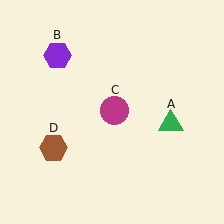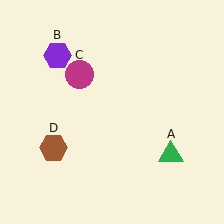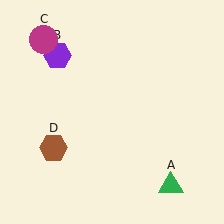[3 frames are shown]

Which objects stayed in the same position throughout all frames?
Purple hexagon (object B) and brown hexagon (object D) remained stationary.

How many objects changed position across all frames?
2 objects changed position: green triangle (object A), magenta circle (object C).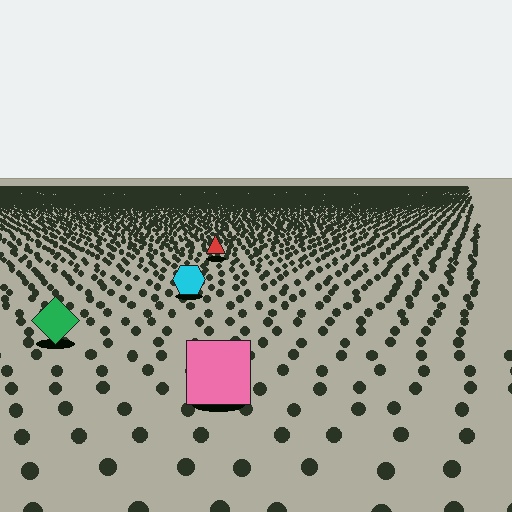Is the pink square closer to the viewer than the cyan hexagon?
Yes. The pink square is closer — you can tell from the texture gradient: the ground texture is coarser near it.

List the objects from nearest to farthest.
From nearest to farthest: the pink square, the green diamond, the cyan hexagon, the red triangle.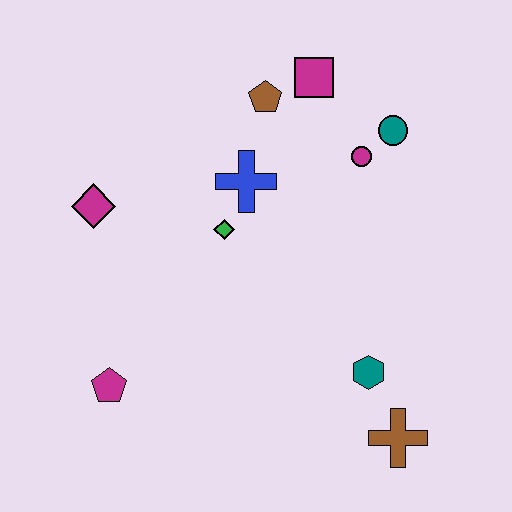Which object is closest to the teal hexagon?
The brown cross is closest to the teal hexagon.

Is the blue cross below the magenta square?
Yes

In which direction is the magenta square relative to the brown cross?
The magenta square is above the brown cross.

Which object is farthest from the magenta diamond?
The brown cross is farthest from the magenta diamond.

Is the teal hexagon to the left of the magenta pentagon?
No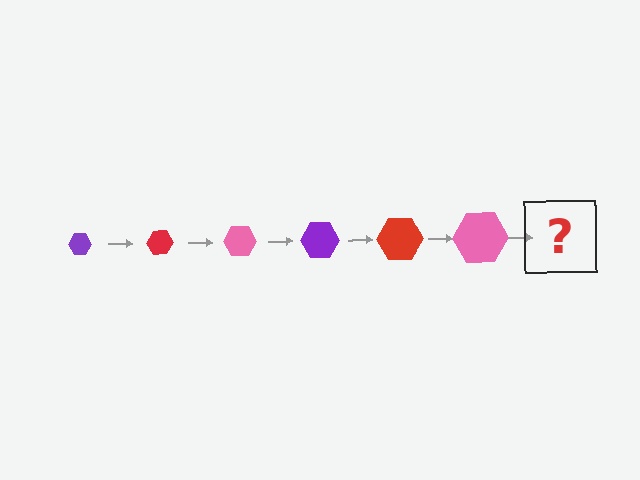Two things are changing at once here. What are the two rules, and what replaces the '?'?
The two rules are that the hexagon grows larger each step and the color cycles through purple, red, and pink. The '?' should be a purple hexagon, larger than the previous one.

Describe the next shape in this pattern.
It should be a purple hexagon, larger than the previous one.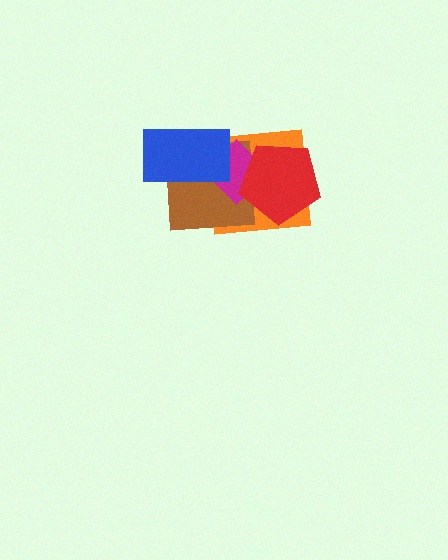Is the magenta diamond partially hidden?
Yes, it is partially covered by another shape.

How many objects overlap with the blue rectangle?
3 objects overlap with the blue rectangle.